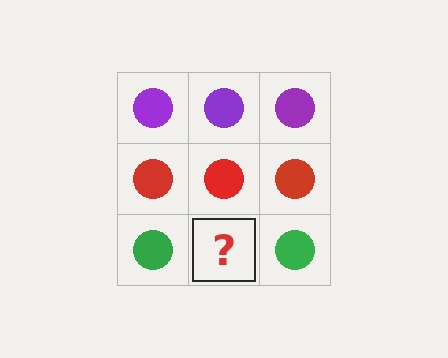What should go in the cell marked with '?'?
The missing cell should contain a green circle.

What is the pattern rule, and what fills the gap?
The rule is that each row has a consistent color. The gap should be filled with a green circle.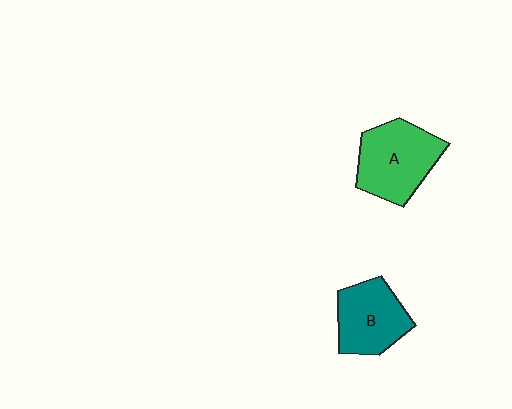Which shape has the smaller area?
Shape B (teal).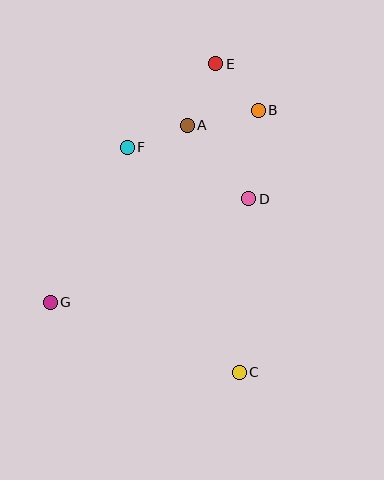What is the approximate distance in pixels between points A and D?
The distance between A and D is approximately 96 pixels.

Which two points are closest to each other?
Points B and E are closest to each other.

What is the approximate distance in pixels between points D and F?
The distance between D and F is approximately 132 pixels.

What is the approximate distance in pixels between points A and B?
The distance between A and B is approximately 73 pixels.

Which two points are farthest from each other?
Points C and E are farthest from each other.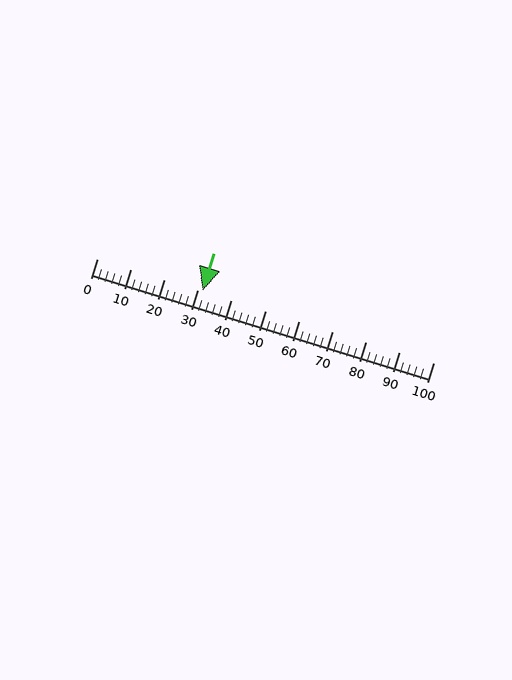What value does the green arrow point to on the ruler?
The green arrow points to approximately 31.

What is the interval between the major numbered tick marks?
The major tick marks are spaced 10 units apart.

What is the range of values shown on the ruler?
The ruler shows values from 0 to 100.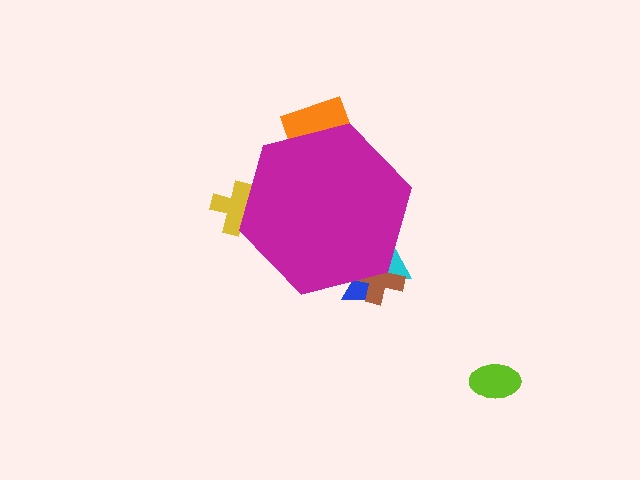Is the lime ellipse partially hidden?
No, the lime ellipse is fully visible.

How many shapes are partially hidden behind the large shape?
5 shapes are partially hidden.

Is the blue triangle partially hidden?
Yes, the blue triangle is partially hidden behind the magenta hexagon.